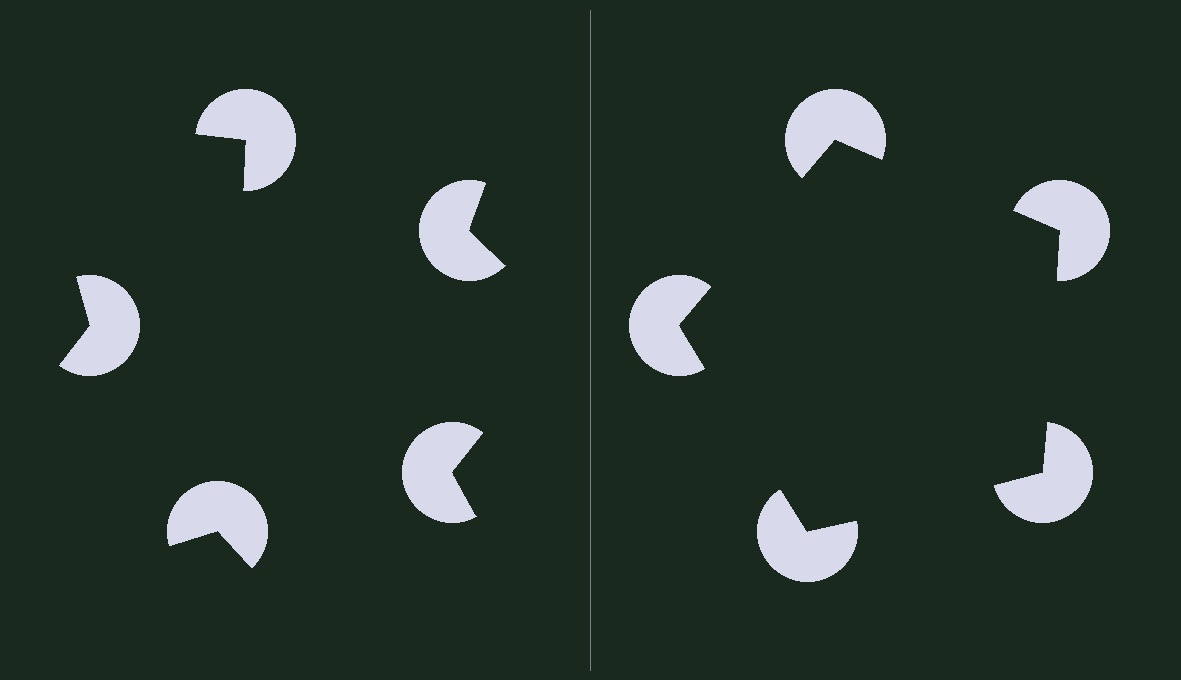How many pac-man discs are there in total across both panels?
10 — 5 on each side.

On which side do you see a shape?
An illusory pentagon appears on the right side. On the left side the wedge cuts are rotated, so no coherent shape forms.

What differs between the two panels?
The pac-man discs are positioned identically on both sides; only the wedge orientations differ. On the right they align to a pentagon; on the left they are misaligned.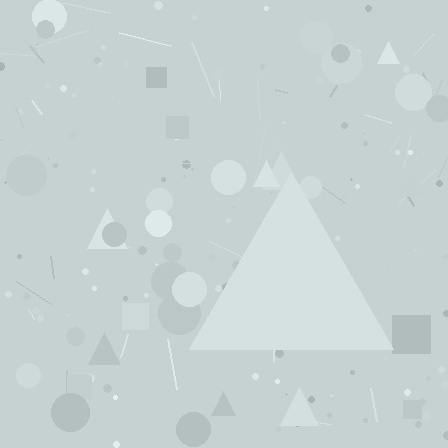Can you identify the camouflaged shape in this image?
The camouflaged shape is a triangle.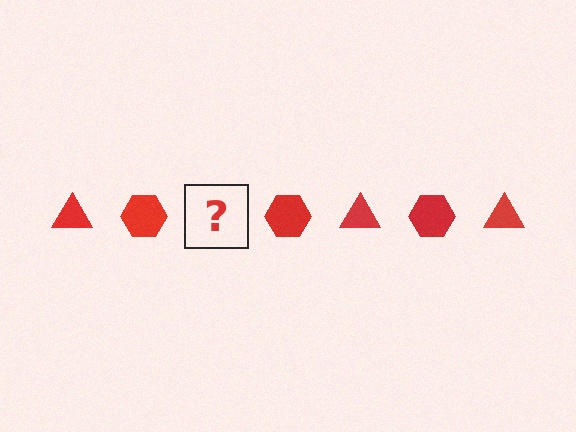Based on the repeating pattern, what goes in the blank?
The blank should be a red triangle.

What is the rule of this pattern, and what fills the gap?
The rule is that the pattern cycles through triangle, hexagon shapes in red. The gap should be filled with a red triangle.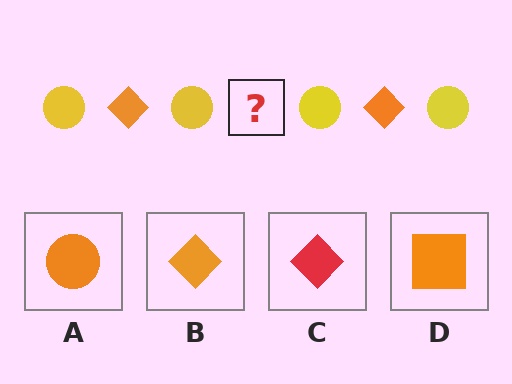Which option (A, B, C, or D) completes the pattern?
B.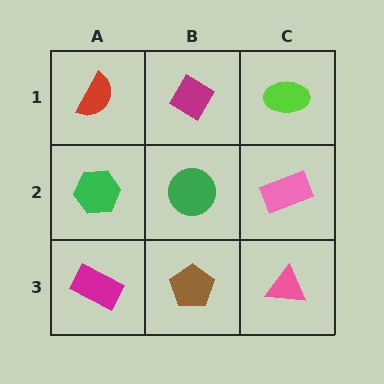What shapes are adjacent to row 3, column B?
A green circle (row 2, column B), a magenta rectangle (row 3, column A), a pink triangle (row 3, column C).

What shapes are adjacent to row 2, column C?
A lime ellipse (row 1, column C), a pink triangle (row 3, column C), a green circle (row 2, column B).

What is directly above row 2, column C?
A lime ellipse.